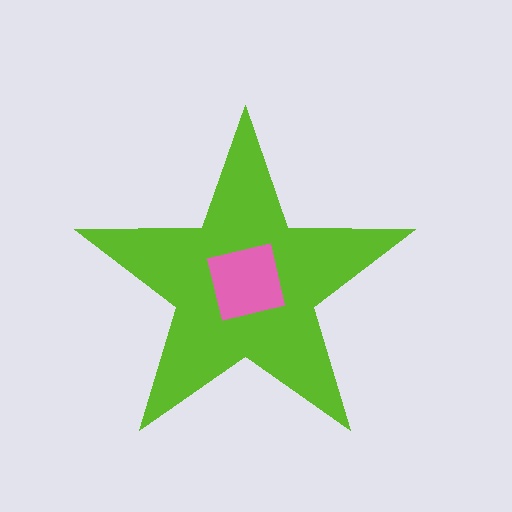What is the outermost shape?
The lime star.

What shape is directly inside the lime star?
The pink square.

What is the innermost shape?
The pink square.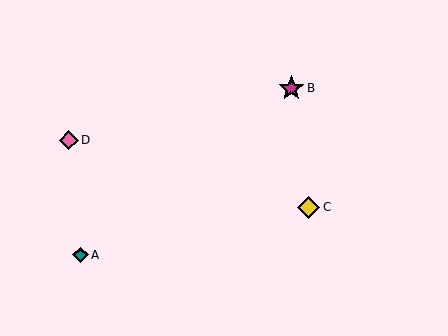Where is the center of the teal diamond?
The center of the teal diamond is at (80, 255).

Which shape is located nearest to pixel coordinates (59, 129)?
The pink diamond (labeled D) at (69, 140) is nearest to that location.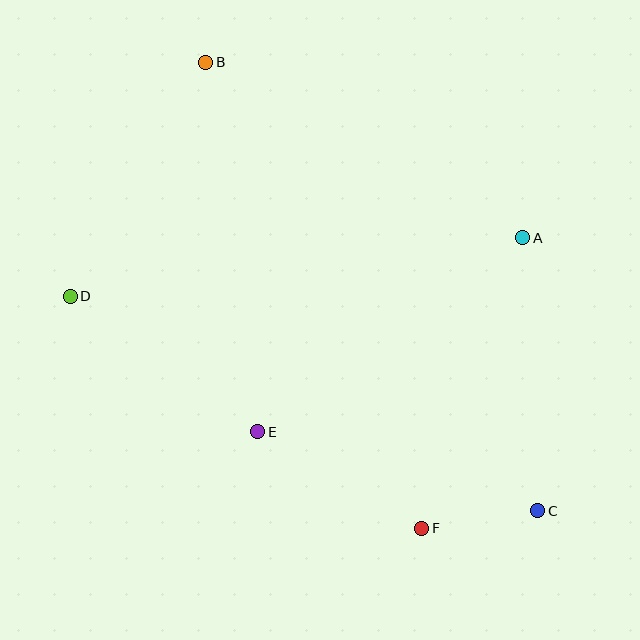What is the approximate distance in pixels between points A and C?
The distance between A and C is approximately 273 pixels.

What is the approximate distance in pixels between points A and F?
The distance between A and F is approximately 308 pixels.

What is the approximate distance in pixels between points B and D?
The distance between B and D is approximately 271 pixels.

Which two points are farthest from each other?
Points B and C are farthest from each other.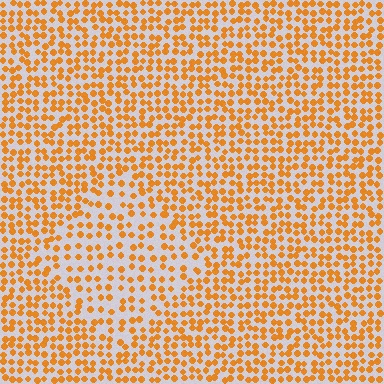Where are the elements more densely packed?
The elements are more densely packed outside the diamond boundary.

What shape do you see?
I see a diamond.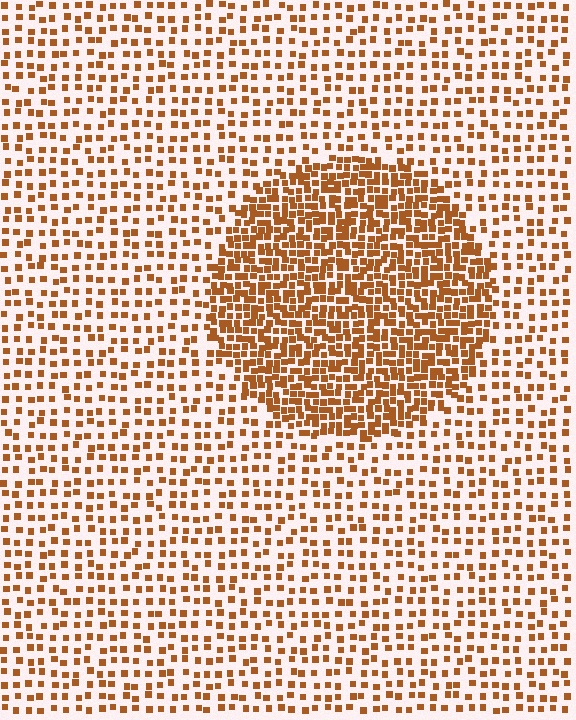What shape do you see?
I see a circle.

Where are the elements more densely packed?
The elements are more densely packed inside the circle boundary.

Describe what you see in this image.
The image contains small brown elements arranged at two different densities. A circle-shaped region is visible where the elements are more densely packed than the surrounding area.